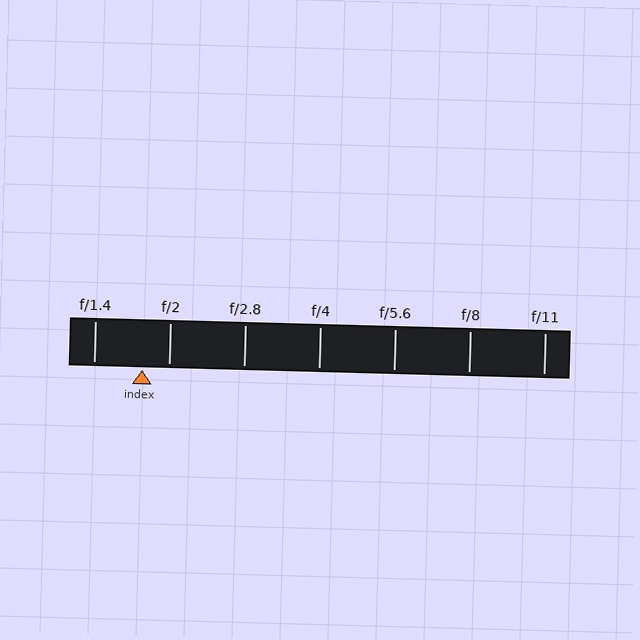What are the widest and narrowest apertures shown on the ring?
The widest aperture shown is f/1.4 and the narrowest is f/11.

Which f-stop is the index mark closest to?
The index mark is closest to f/2.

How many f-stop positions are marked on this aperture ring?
There are 7 f-stop positions marked.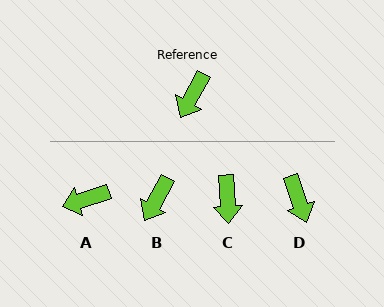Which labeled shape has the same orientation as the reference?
B.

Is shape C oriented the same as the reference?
No, it is off by about 32 degrees.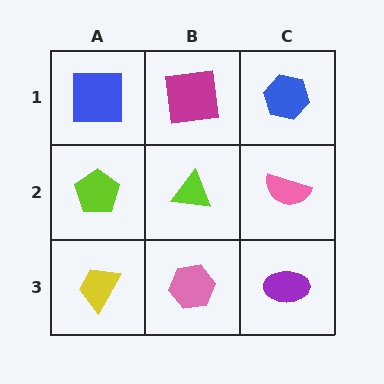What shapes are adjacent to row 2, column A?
A blue square (row 1, column A), a yellow trapezoid (row 3, column A), a lime triangle (row 2, column B).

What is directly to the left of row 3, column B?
A yellow trapezoid.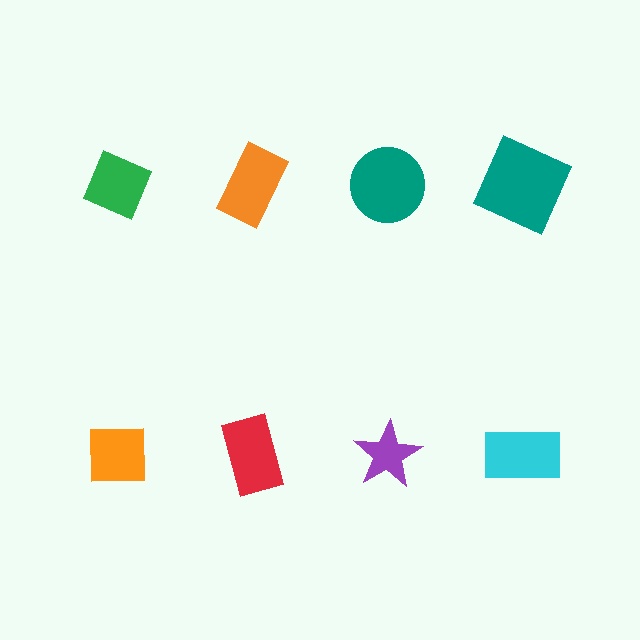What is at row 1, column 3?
A teal circle.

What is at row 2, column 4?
A cyan rectangle.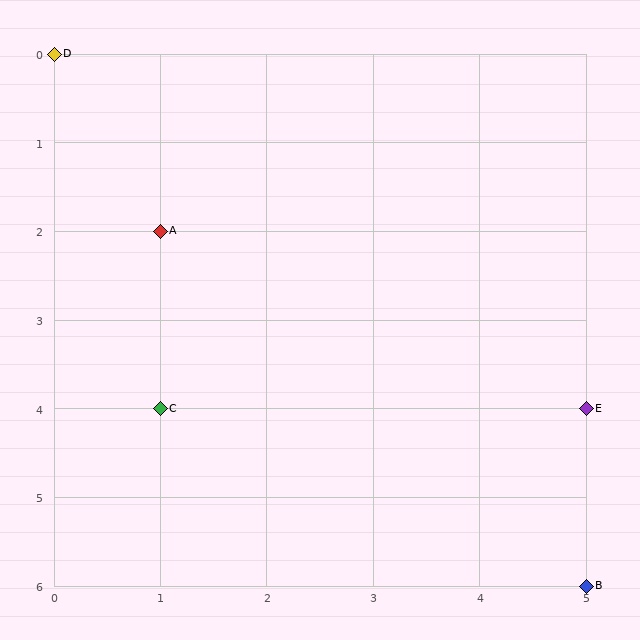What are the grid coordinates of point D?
Point D is at grid coordinates (0, 0).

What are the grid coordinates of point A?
Point A is at grid coordinates (1, 2).